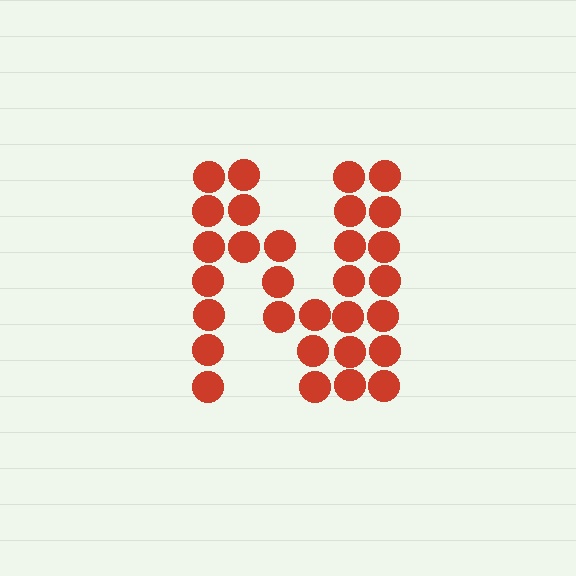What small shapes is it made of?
It is made of small circles.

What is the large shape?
The large shape is the letter N.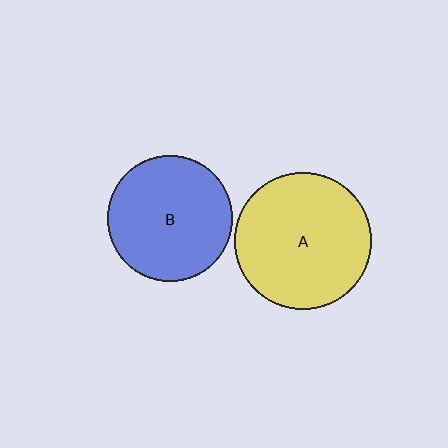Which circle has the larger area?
Circle A (yellow).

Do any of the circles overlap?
No, none of the circles overlap.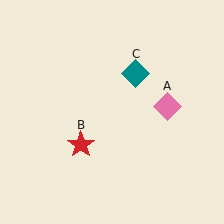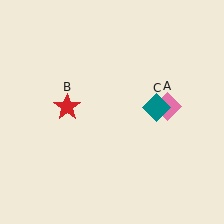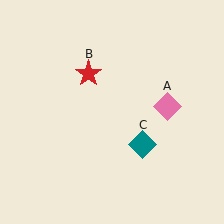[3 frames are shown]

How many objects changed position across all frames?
2 objects changed position: red star (object B), teal diamond (object C).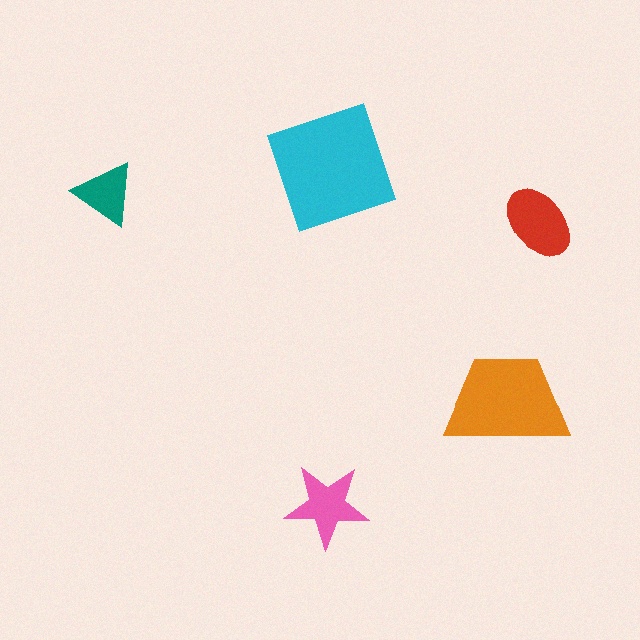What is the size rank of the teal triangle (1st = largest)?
5th.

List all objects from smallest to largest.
The teal triangle, the pink star, the red ellipse, the orange trapezoid, the cyan square.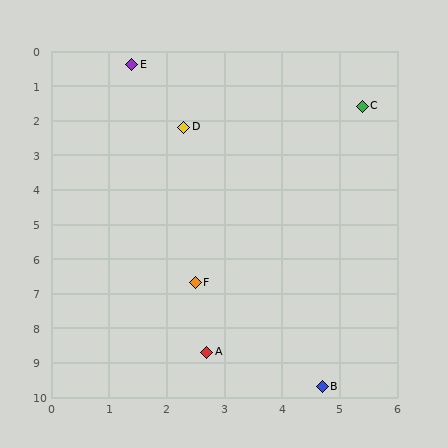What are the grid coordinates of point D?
Point D is at approximately (2.3, 2.2).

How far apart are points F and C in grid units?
Points F and C are about 5.9 grid units apart.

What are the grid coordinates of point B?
Point B is at approximately (4.7, 9.7).